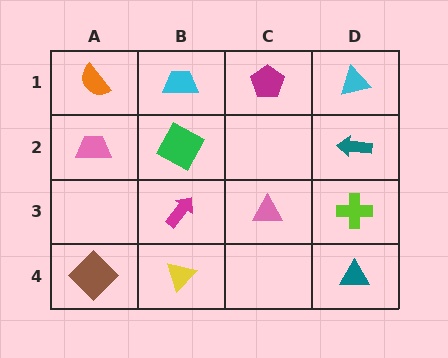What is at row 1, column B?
A cyan trapezoid.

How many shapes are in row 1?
4 shapes.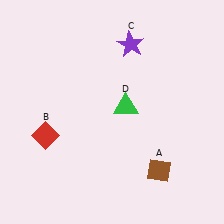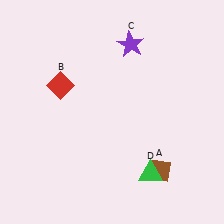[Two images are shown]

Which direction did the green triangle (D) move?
The green triangle (D) moved down.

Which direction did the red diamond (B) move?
The red diamond (B) moved up.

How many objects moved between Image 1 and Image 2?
2 objects moved between the two images.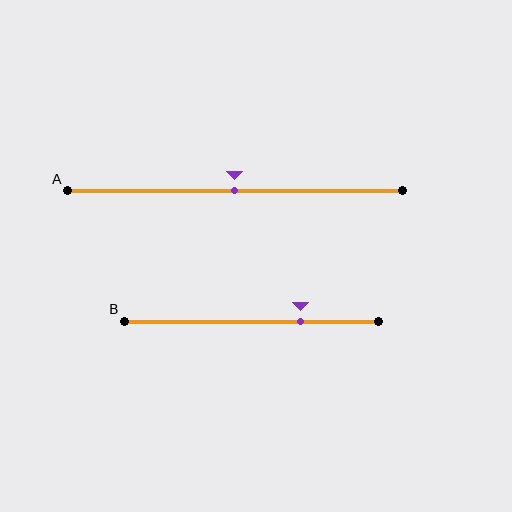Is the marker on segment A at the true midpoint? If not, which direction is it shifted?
Yes, the marker on segment A is at the true midpoint.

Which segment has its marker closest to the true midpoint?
Segment A has its marker closest to the true midpoint.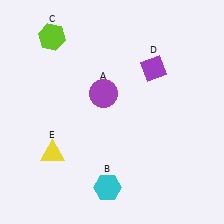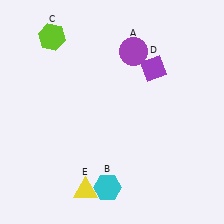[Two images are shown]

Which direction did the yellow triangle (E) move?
The yellow triangle (E) moved down.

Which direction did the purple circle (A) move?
The purple circle (A) moved up.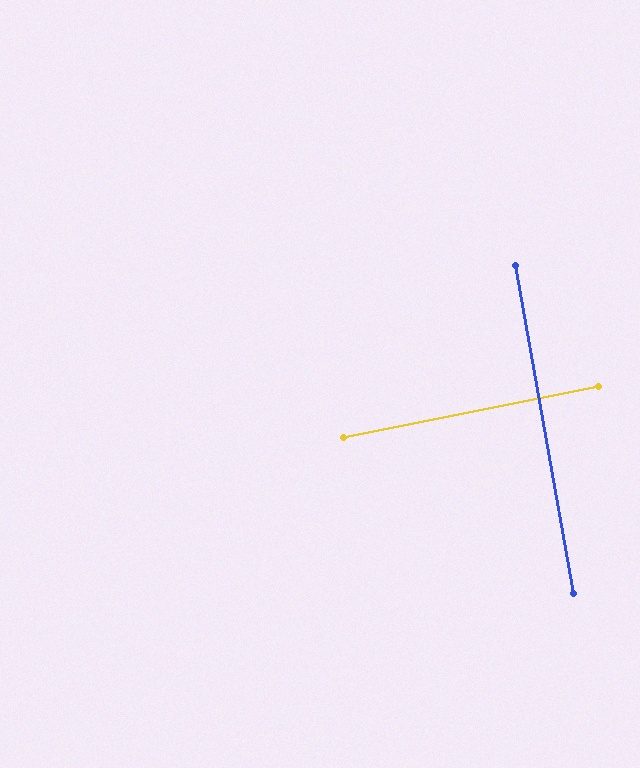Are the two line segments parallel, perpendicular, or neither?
Perpendicular — they meet at approximately 89°.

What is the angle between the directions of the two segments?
Approximately 89 degrees.